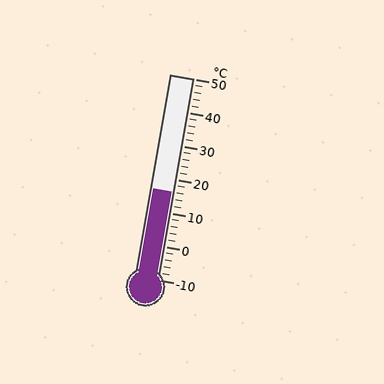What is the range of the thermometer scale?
The thermometer scale ranges from -10°C to 50°C.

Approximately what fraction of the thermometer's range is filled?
The thermometer is filled to approximately 45% of its range.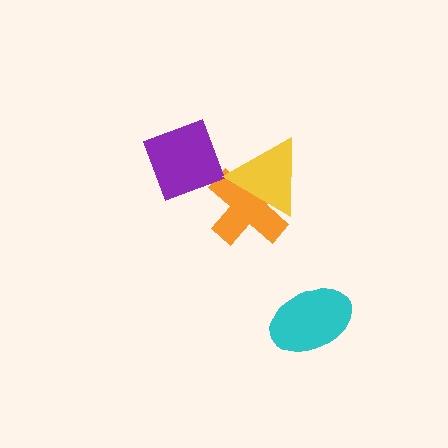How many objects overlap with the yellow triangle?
1 object overlaps with the yellow triangle.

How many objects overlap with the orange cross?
1 object overlaps with the orange cross.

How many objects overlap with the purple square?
0 objects overlap with the purple square.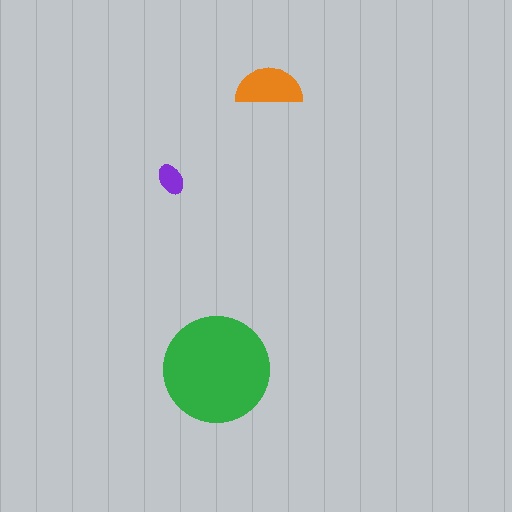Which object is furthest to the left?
The purple ellipse is leftmost.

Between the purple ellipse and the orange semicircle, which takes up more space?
The orange semicircle.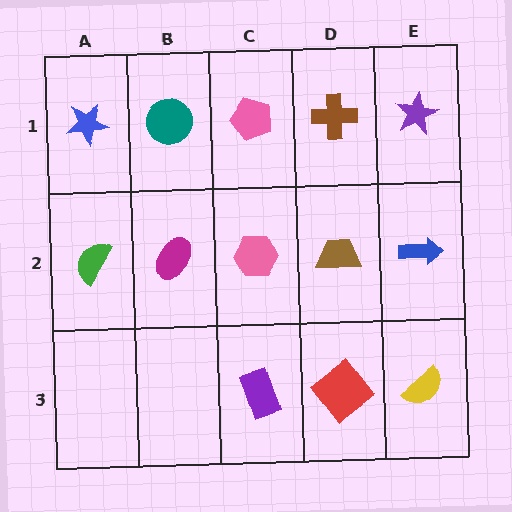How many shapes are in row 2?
5 shapes.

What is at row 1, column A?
A blue star.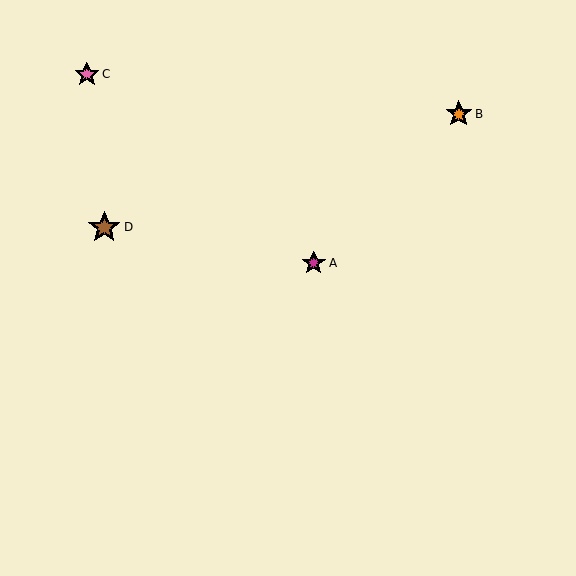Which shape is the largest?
The brown star (labeled D) is the largest.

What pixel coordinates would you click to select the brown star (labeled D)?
Click at (104, 227) to select the brown star D.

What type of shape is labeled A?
Shape A is a magenta star.